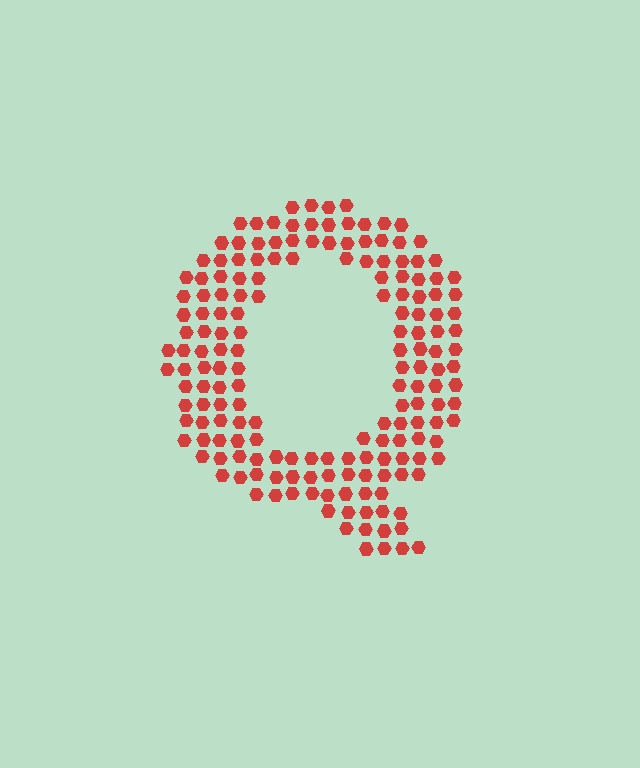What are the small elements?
The small elements are hexagons.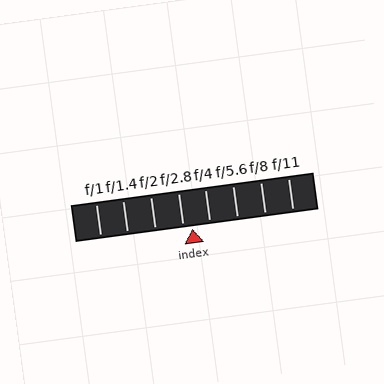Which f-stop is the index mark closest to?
The index mark is closest to f/2.8.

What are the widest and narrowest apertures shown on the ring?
The widest aperture shown is f/1 and the narrowest is f/11.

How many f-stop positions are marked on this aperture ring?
There are 8 f-stop positions marked.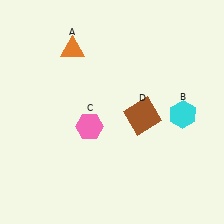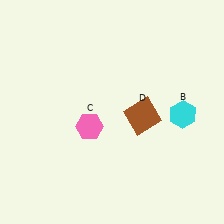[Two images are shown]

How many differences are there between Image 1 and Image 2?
There is 1 difference between the two images.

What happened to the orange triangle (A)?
The orange triangle (A) was removed in Image 2. It was in the top-left area of Image 1.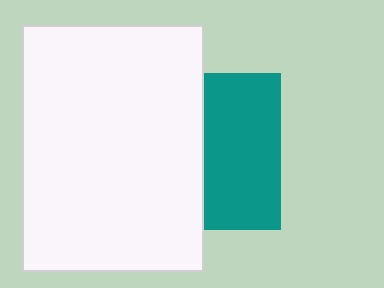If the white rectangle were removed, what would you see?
You would see the complete teal square.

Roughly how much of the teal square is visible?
About half of it is visible (roughly 49%).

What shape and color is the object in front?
The object in front is a white rectangle.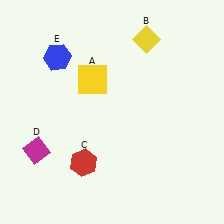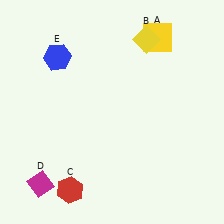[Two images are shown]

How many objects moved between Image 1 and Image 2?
3 objects moved between the two images.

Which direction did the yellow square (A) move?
The yellow square (A) moved right.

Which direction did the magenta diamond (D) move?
The magenta diamond (D) moved down.